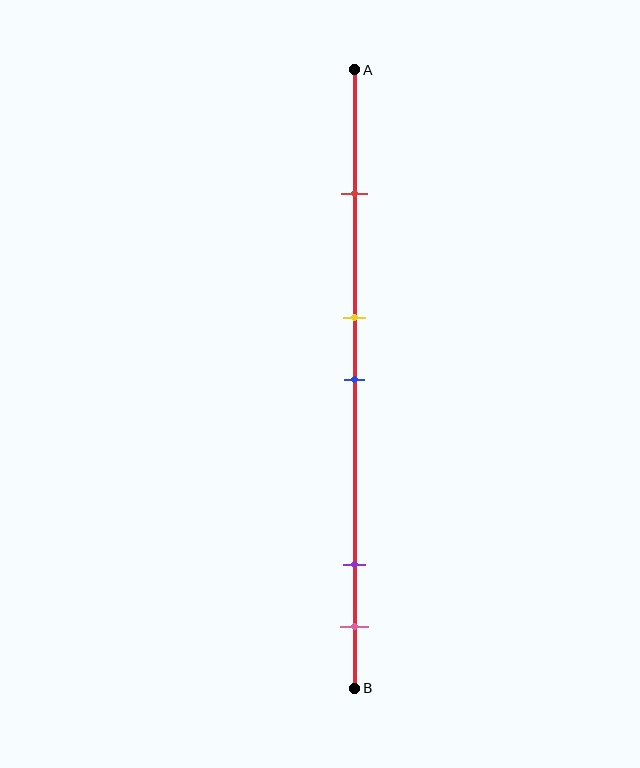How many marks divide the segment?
There are 5 marks dividing the segment.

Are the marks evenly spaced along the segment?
No, the marks are not evenly spaced.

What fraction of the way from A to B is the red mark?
The red mark is approximately 20% (0.2) of the way from A to B.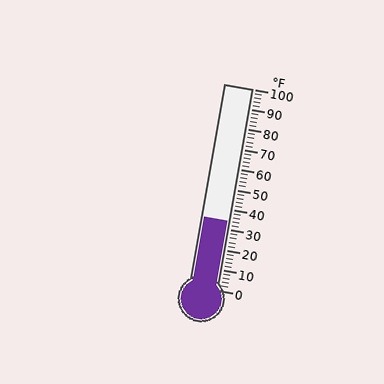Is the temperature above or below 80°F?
The temperature is below 80°F.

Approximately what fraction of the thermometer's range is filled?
The thermometer is filled to approximately 35% of its range.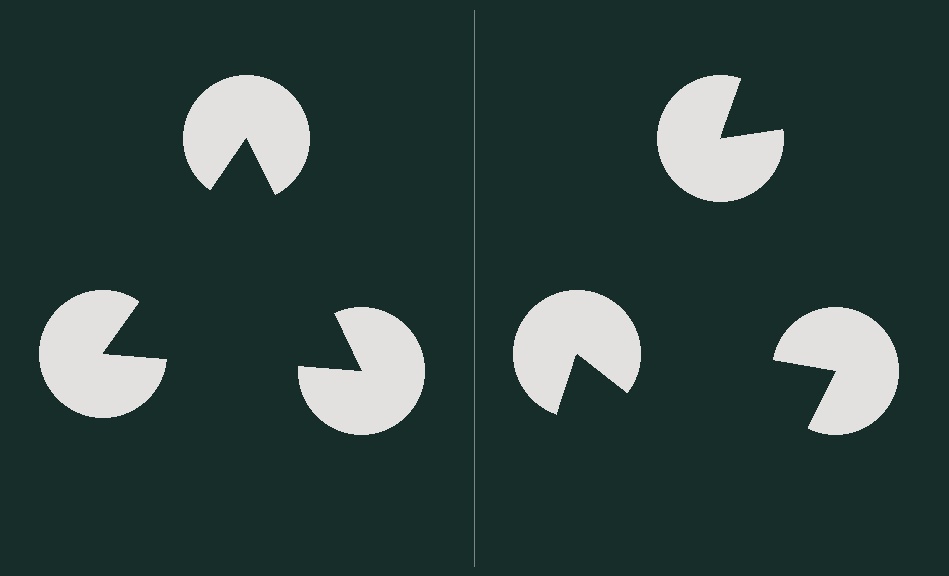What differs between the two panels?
The pac-man discs are positioned identically on both sides; only the wedge orientations differ. On the left they align to a triangle; on the right they are misaligned.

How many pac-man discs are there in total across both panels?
6 — 3 on each side.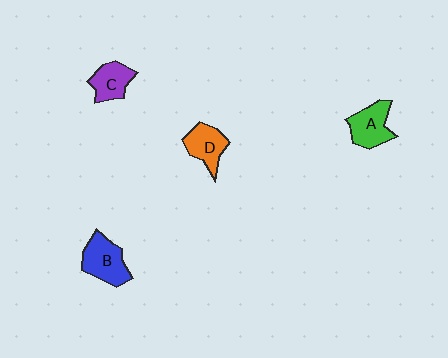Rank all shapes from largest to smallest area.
From largest to smallest: B (blue), A (green), D (orange), C (purple).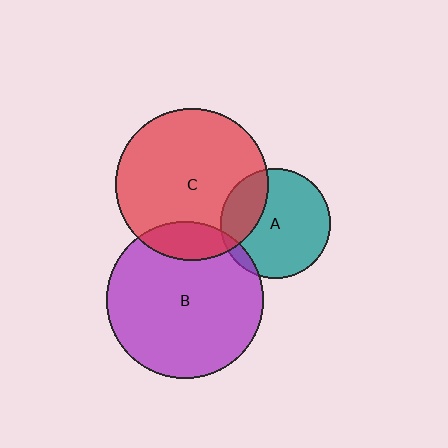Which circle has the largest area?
Circle B (purple).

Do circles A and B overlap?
Yes.